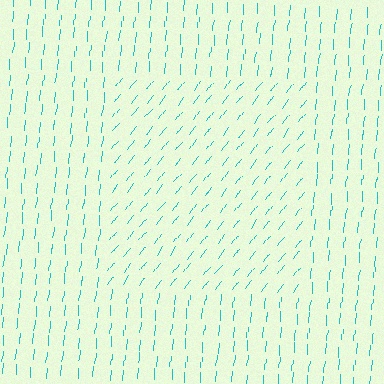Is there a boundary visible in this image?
Yes, there is a texture boundary formed by a change in line orientation.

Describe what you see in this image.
The image is filled with small cyan line segments. A rectangle region in the image has lines oriented differently from the surrounding lines, creating a visible texture boundary.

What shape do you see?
I see a rectangle.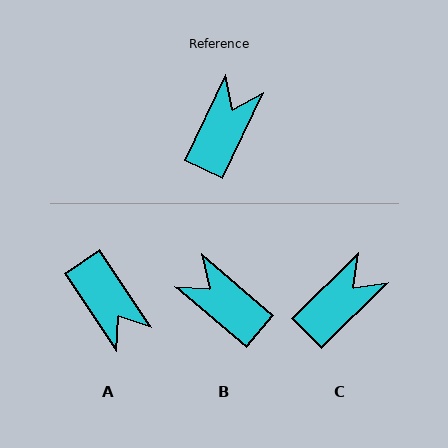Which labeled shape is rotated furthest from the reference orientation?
A, about 121 degrees away.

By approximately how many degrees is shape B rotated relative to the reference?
Approximately 75 degrees counter-clockwise.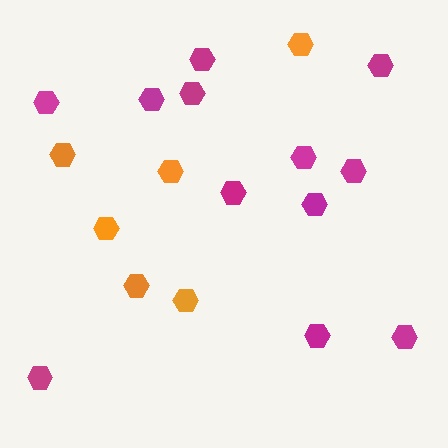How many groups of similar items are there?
There are 2 groups: one group of magenta hexagons (12) and one group of orange hexagons (6).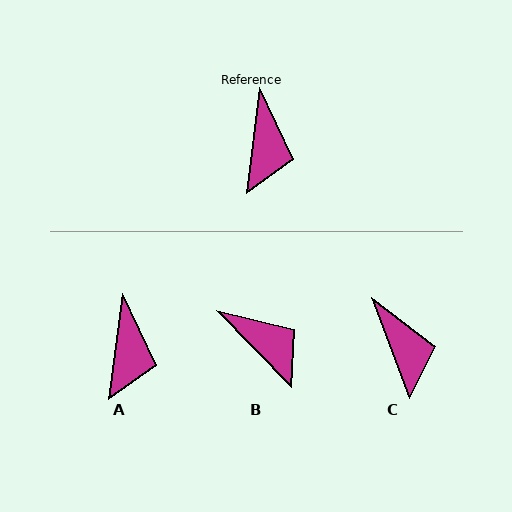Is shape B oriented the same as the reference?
No, it is off by about 51 degrees.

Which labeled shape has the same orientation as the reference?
A.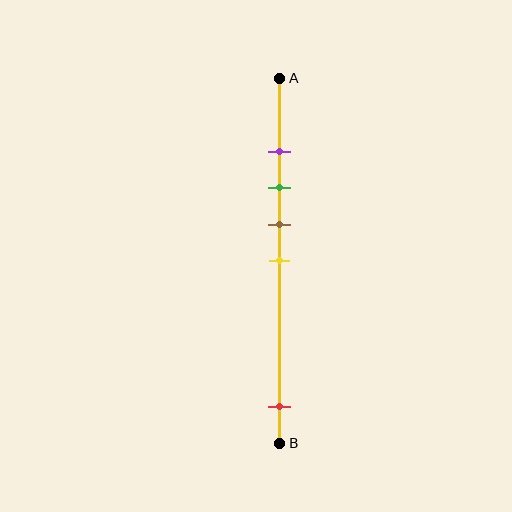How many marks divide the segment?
There are 5 marks dividing the segment.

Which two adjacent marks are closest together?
The purple and green marks are the closest adjacent pair.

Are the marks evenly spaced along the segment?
No, the marks are not evenly spaced.